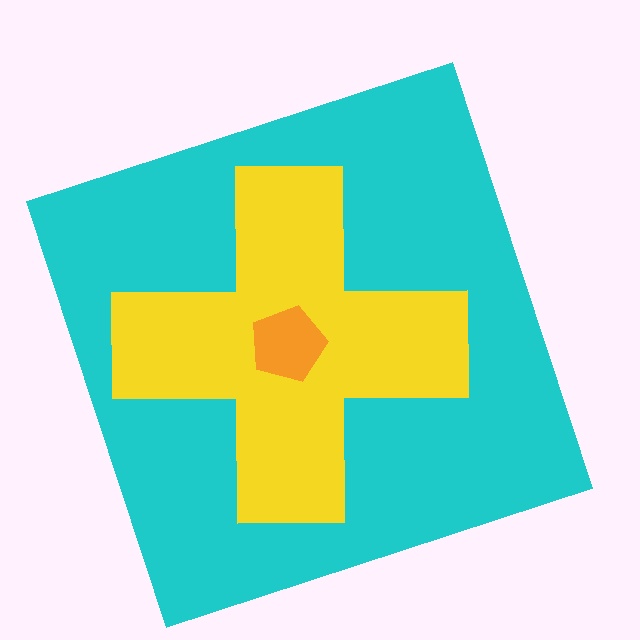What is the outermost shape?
The cyan square.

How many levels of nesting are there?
3.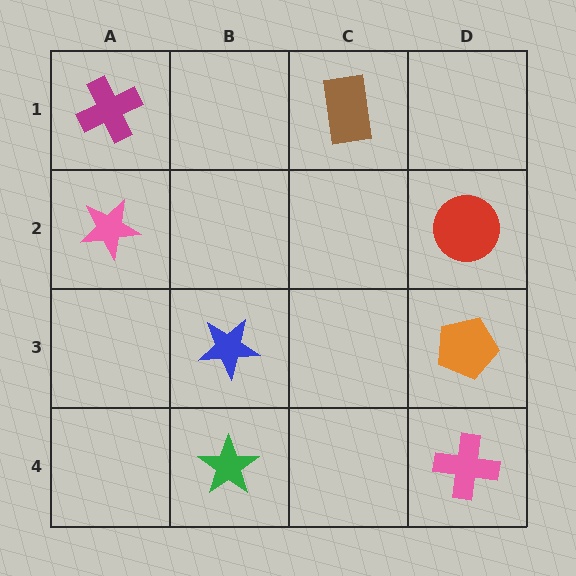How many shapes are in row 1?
2 shapes.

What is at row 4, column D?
A pink cross.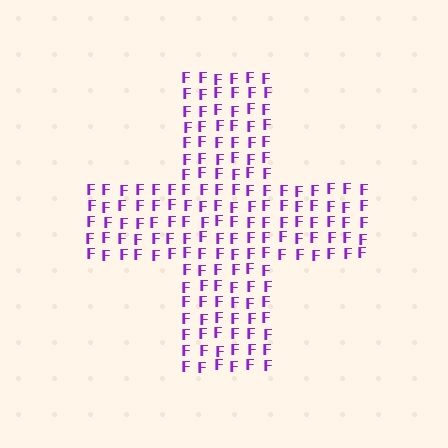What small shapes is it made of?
It is made of small letter F's.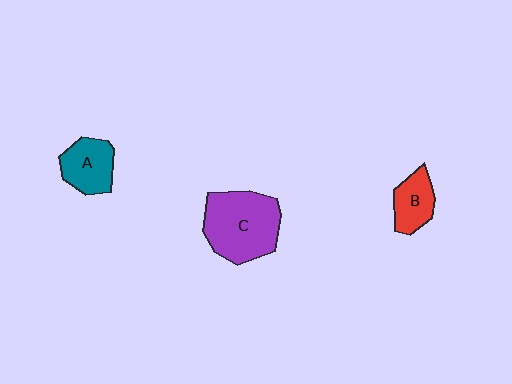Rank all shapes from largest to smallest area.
From largest to smallest: C (purple), A (teal), B (red).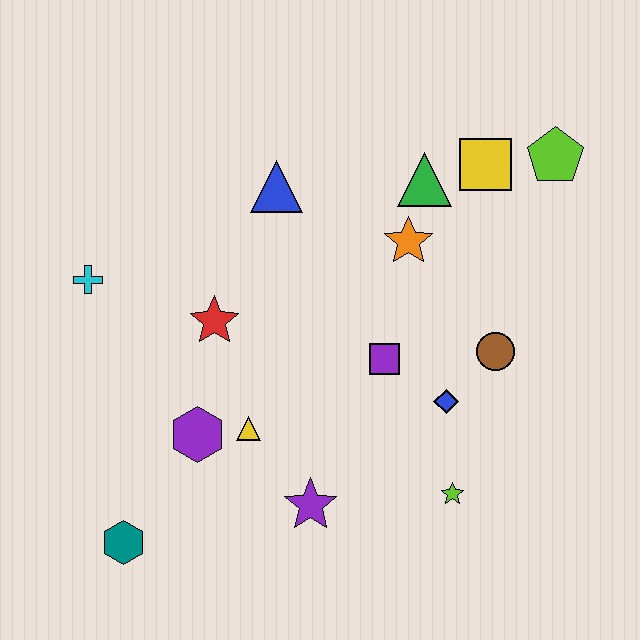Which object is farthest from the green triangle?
The teal hexagon is farthest from the green triangle.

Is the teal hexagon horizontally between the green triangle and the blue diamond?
No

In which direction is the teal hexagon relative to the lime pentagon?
The teal hexagon is to the left of the lime pentagon.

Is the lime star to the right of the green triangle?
Yes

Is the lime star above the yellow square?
No